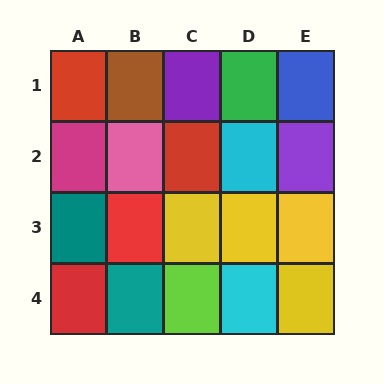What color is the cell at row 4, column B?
Teal.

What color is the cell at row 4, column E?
Yellow.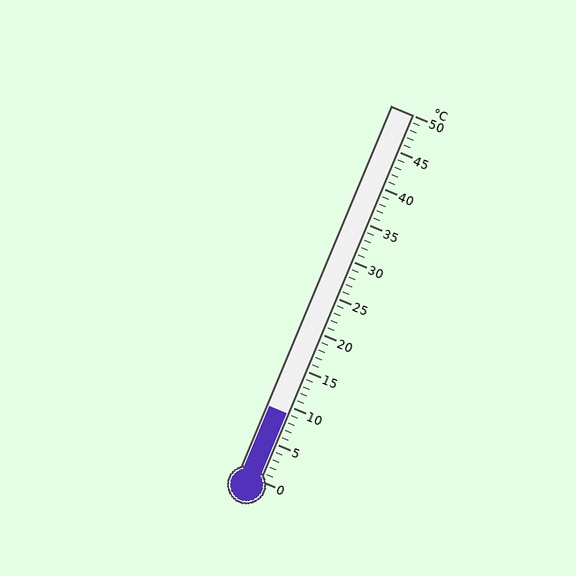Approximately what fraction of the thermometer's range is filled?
The thermometer is filled to approximately 20% of its range.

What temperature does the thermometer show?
The thermometer shows approximately 9°C.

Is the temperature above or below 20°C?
The temperature is below 20°C.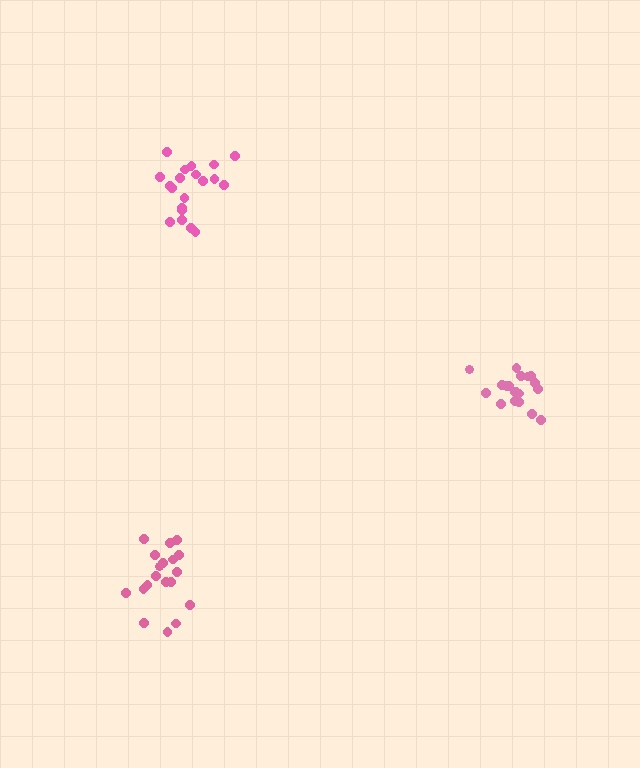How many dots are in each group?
Group 1: 19 dots, Group 2: 19 dots, Group 3: 20 dots (58 total).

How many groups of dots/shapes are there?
There are 3 groups.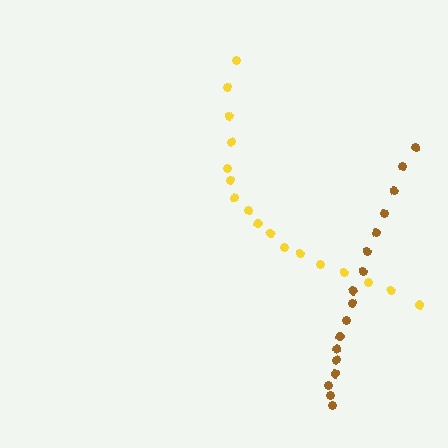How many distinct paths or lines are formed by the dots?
There are 2 distinct paths.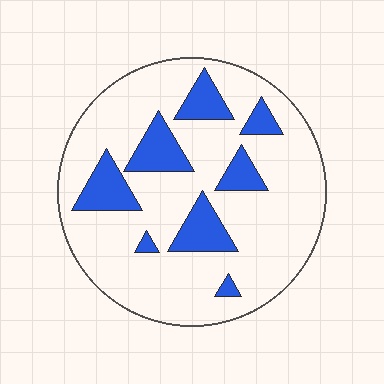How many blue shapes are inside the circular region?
8.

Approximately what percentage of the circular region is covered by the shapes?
Approximately 20%.